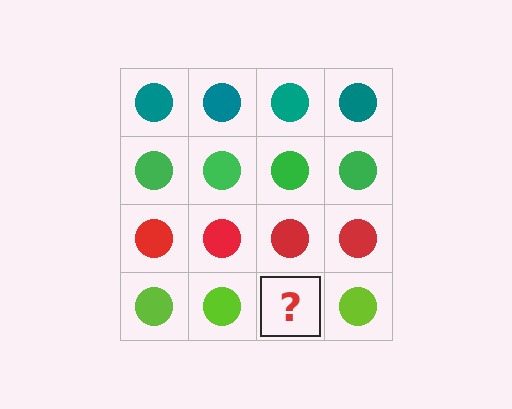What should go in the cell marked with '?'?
The missing cell should contain a lime circle.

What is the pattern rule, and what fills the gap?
The rule is that each row has a consistent color. The gap should be filled with a lime circle.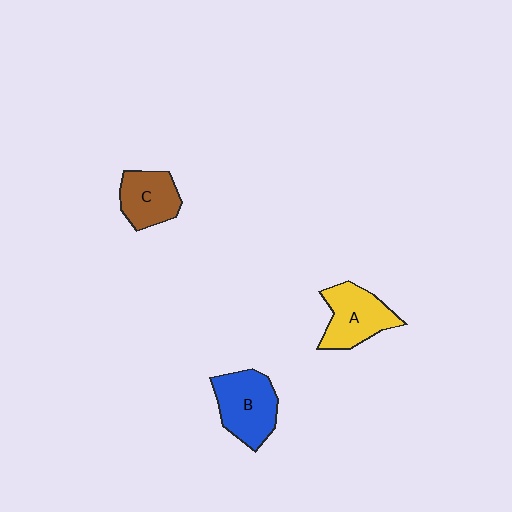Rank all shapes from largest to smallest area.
From largest to smallest: B (blue), A (yellow), C (brown).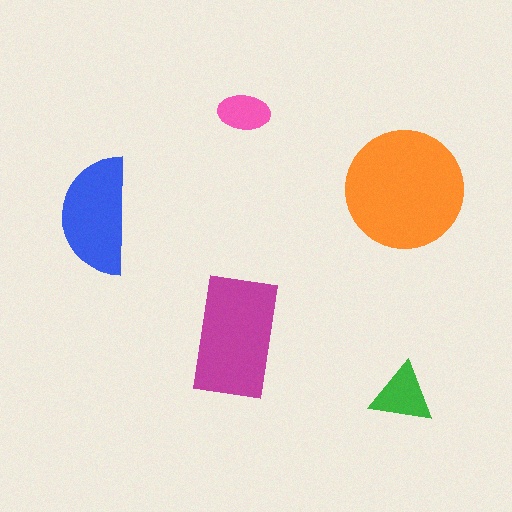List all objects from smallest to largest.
The pink ellipse, the green triangle, the blue semicircle, the magenta rectangle, the orange circle.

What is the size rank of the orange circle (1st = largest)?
1st.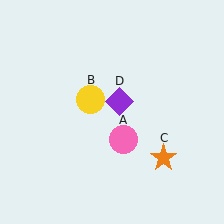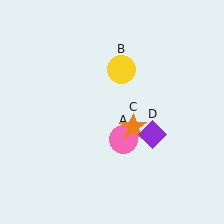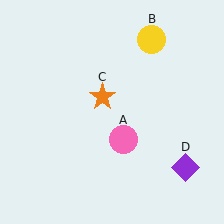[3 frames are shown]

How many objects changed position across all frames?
3 objects changed position: yellow circle (object B), orange star (object C), purple diamond (object D).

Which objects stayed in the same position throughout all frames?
Pink circle (object A) remained stationary.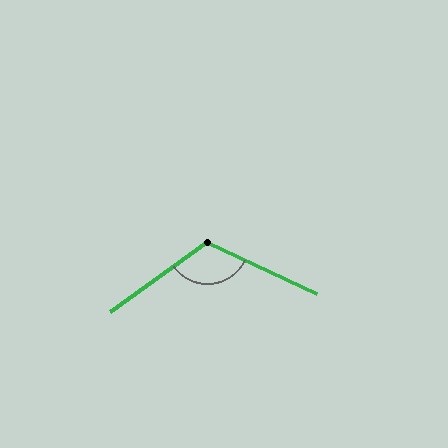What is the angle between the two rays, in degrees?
Approximately 119 degrees.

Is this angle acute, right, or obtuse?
It is obtuse.